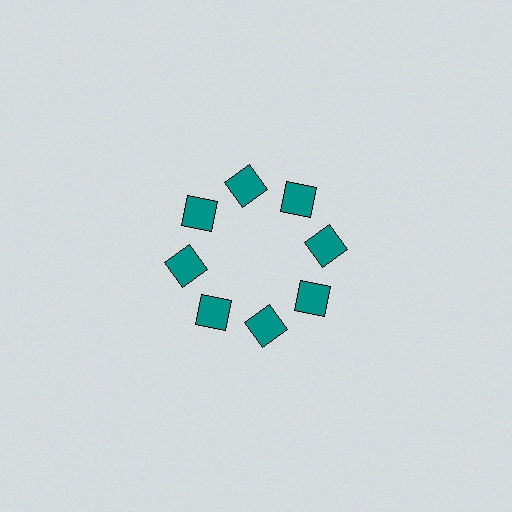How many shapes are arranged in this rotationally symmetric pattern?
There are 8 shapes, arranged in 8 groups of 1.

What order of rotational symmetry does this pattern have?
This pattern has 8-fold rotational symmetry.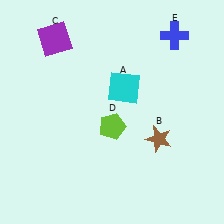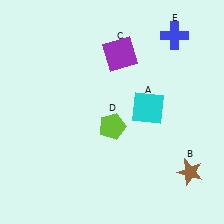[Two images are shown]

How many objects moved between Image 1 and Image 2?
3 objects moved between the two images.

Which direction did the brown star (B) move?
The brown star (B) moved down.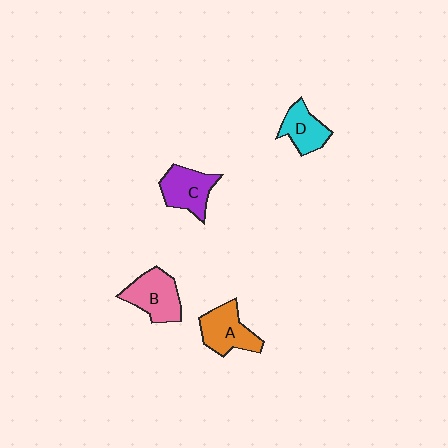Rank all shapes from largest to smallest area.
From largest to smallest: B (pink), A (orange), C (purple), D (cyan).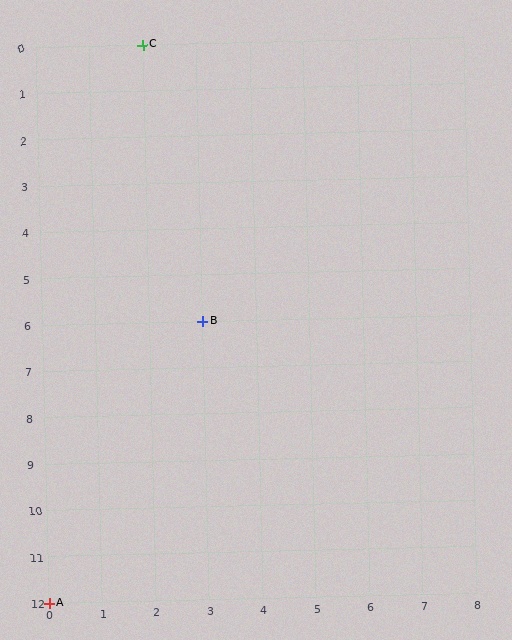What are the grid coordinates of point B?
Point B is at grid coordinates (3, 6).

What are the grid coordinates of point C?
Point C is at grid coordinates (2, 0).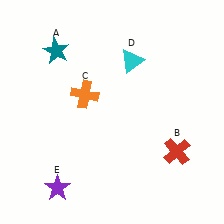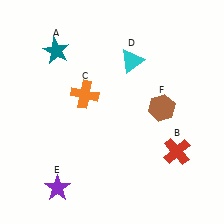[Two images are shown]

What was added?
A brown hexagon (F) was added in Image 2.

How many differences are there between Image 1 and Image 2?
There is 1 difference between the two images.